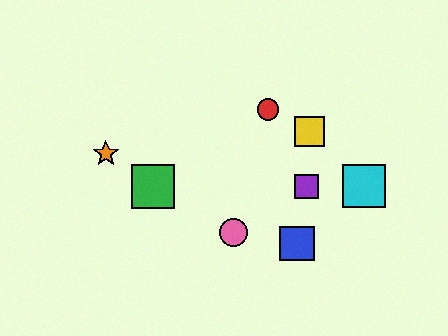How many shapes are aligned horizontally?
3 shapes (the green square, the purple square, the cyan square) are aligned horizontally.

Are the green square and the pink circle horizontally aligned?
No, the green square is at y≈186 and the pink circle is at y≈233.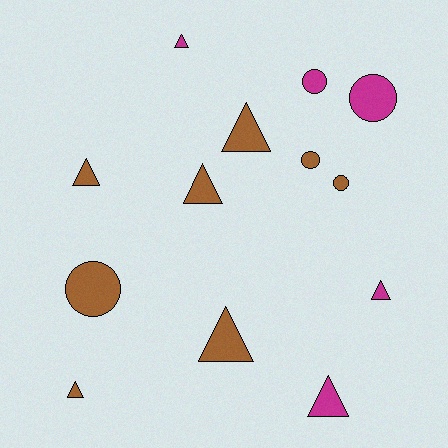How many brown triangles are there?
There are 5 brown triangles.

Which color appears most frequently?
Brown, with 8 objects.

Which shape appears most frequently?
Triangle, with 8 objects.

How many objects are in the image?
There are 13 objects.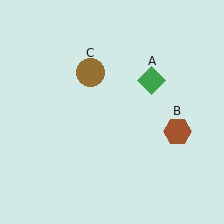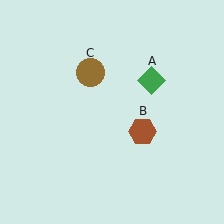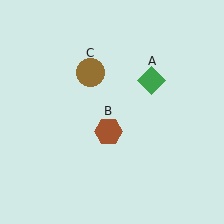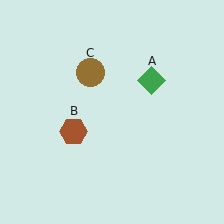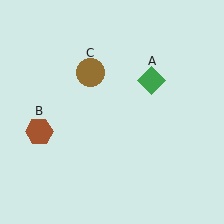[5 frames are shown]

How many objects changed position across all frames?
1 object changed position: brown hexagon (object B).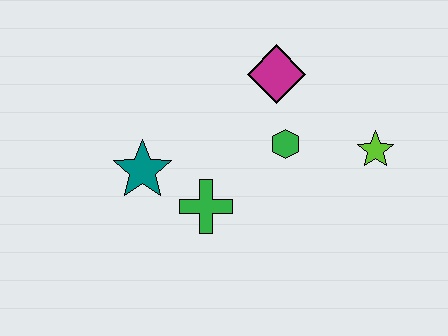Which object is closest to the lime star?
The green hexagon is closest to the lime star.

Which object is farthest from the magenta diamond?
The teal star is farthest from the magenta diamond.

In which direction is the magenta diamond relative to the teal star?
The magenta diamond is to the right of the teal star.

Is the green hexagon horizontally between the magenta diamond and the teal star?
No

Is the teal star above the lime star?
No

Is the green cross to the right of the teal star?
Yes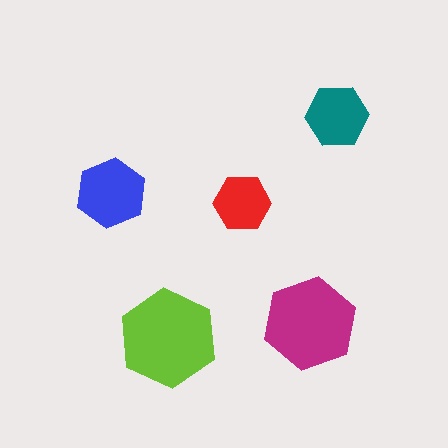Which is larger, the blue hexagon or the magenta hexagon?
The magenta one.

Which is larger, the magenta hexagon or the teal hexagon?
The magenta one.